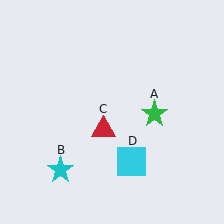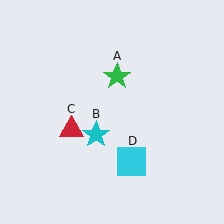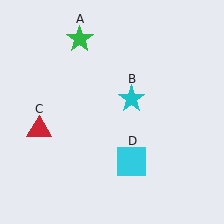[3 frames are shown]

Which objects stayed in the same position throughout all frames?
Cyan square (object D) remained stationary.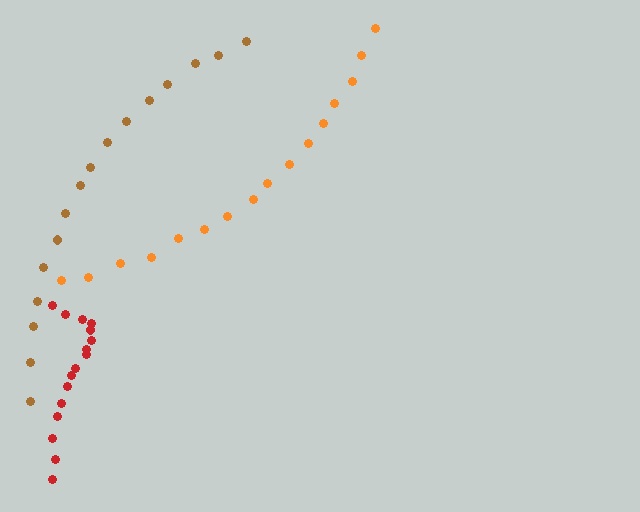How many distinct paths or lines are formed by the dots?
There are 3 distinct paths.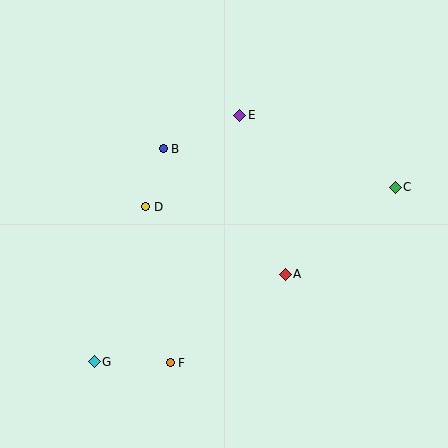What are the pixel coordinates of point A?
Point A is at (285, 274).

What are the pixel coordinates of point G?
Point G is at (94, 362).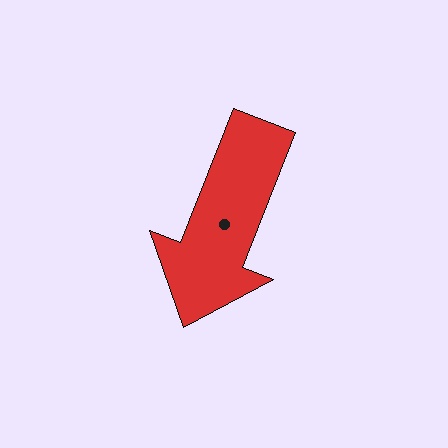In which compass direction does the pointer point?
South.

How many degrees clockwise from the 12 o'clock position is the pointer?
Approximately 201 degrees.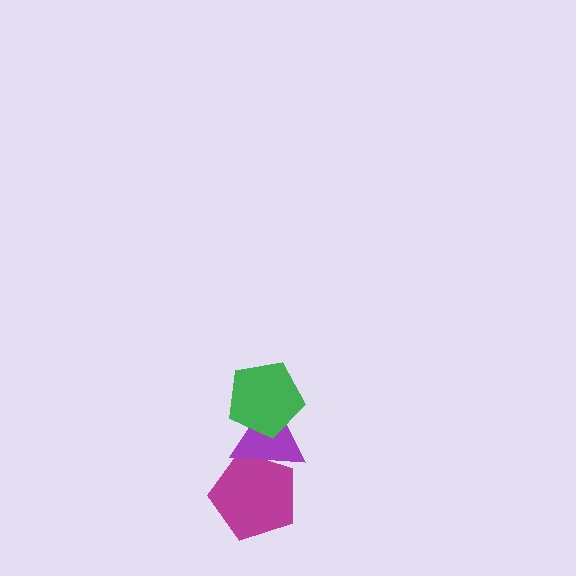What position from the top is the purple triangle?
The purple triangle is 2nd from the top.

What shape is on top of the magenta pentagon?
The purple triangle is on top of the magenta pentagon.